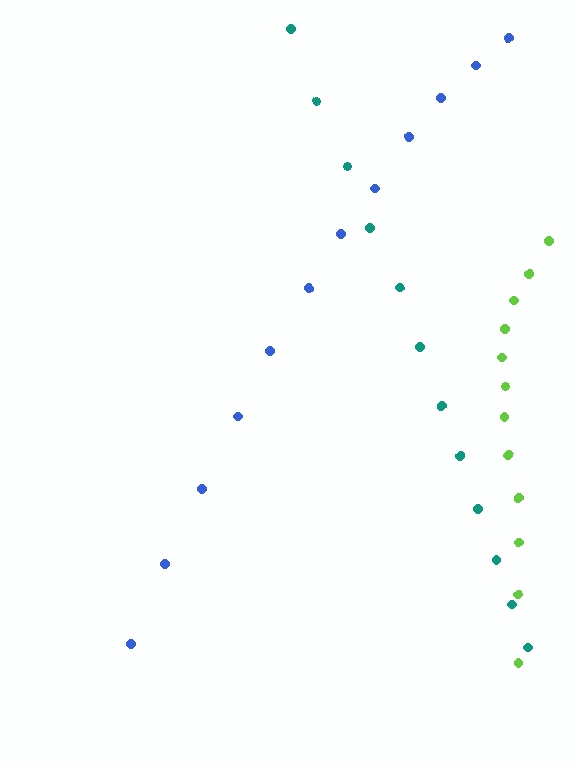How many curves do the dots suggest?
There are 3 distinct paths.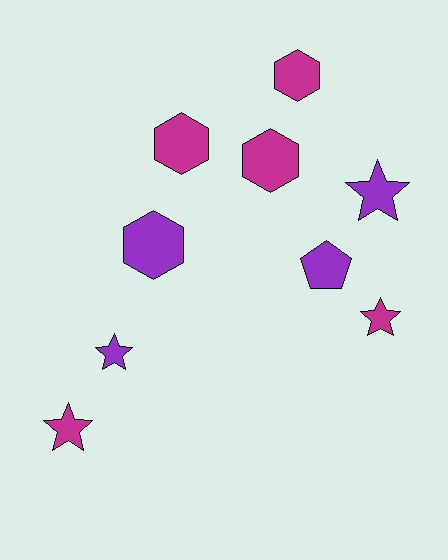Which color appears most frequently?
Magenta, with 5 objects.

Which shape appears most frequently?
Star, with 4 objects.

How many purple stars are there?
There are 2 purple stars.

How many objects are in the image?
There are 9 objects.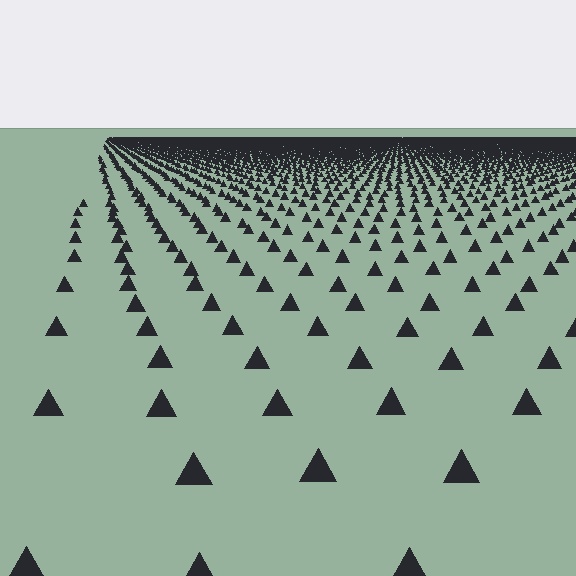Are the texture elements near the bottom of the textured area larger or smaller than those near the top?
Larger. Near the bottom, elements are closer to the viewer and appear at a bigger on-screen size.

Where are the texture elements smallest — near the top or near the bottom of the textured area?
Near the top.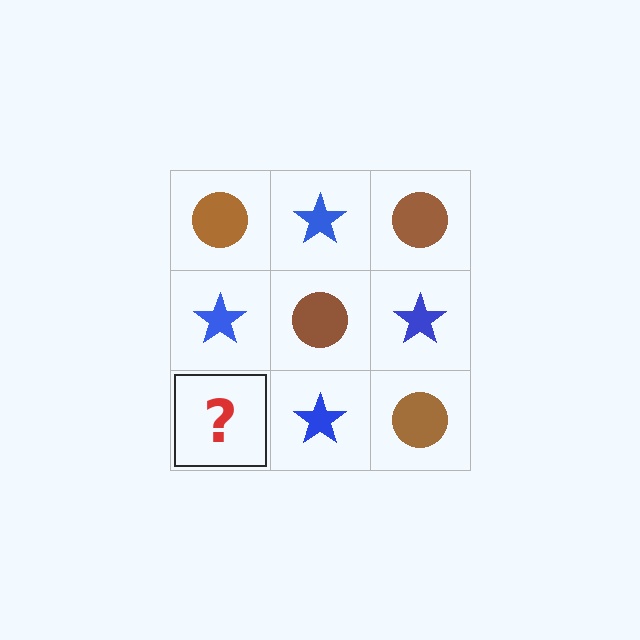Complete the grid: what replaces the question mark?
The question mark should be replaced with a brown circle.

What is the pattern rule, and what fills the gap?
The rule is that it alternates brown circle and blue star in a checkerboard pattern. The gap should be filled with a brown circle.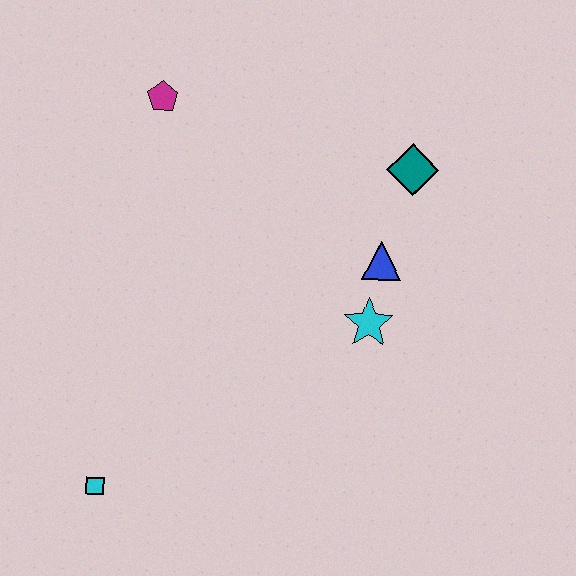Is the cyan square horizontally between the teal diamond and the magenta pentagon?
No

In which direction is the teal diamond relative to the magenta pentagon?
The teal diamond is to the right of the magenta pentagon.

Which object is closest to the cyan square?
The cyan star is closest to the cyan square.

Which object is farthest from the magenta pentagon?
The cyan square is farthest from the magenta pentagon.